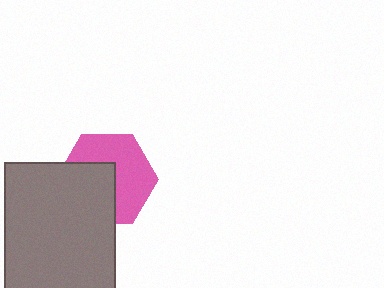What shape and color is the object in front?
The object in front is a gray rectangle.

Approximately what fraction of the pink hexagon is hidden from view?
Roughly 44% of the pink hexagon is hidden behind the gray rectangle.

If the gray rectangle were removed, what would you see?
You would see the complete pink hexagon.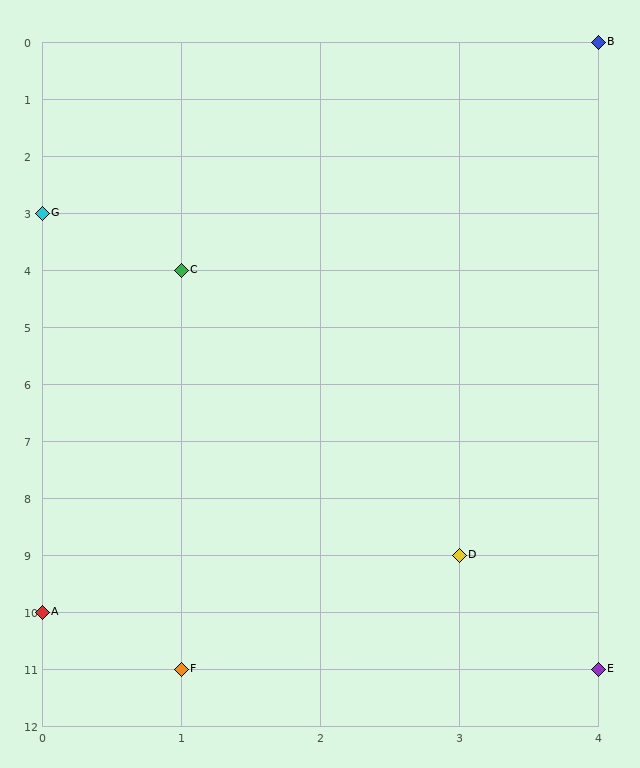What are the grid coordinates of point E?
Point E is at grid coordinates (4, 11).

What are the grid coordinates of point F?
Point F is at grid coordinates (1, 11).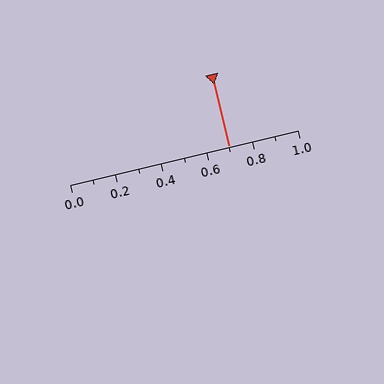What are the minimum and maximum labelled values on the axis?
The axis runs from 0.0 to 1.0.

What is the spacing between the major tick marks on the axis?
The major ticks are spaced 0.2 apart.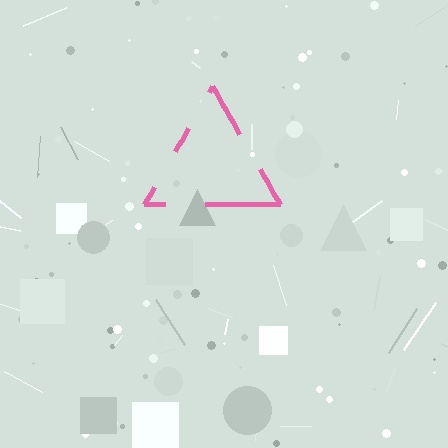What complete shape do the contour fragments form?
The contour fragments form a triangle.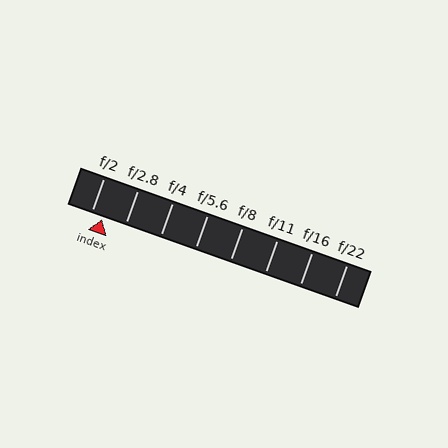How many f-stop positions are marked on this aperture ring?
There are 8 f-stop positions marked.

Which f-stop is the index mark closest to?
The index mark is closest to f/2.